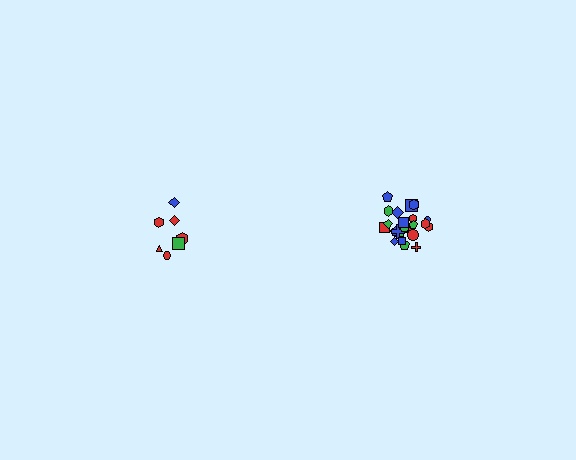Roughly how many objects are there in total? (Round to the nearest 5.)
Roughly 30 objects in total.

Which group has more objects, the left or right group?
The right group.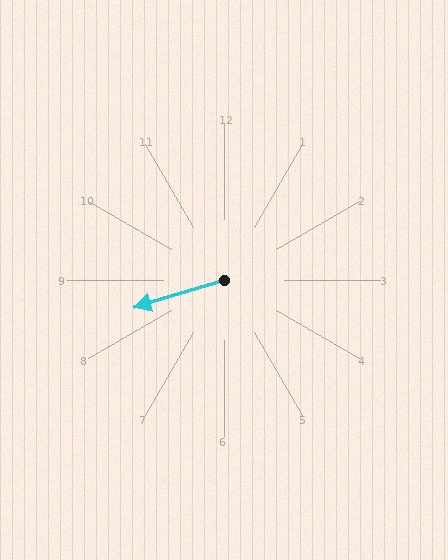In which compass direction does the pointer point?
West.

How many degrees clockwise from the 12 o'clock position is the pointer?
Approximately 253 degrees.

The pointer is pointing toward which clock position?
Roughly 8 o'clock.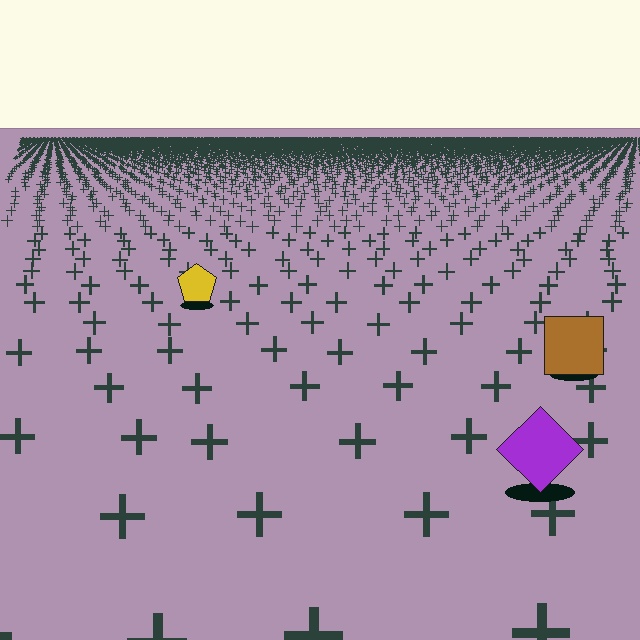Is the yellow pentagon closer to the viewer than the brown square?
No. The brown square is closer — you can tell from the texture gradient: the ground texture is coarser near it.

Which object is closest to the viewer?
The purple diamond is closest. The texture marks near it are larger and more spread out.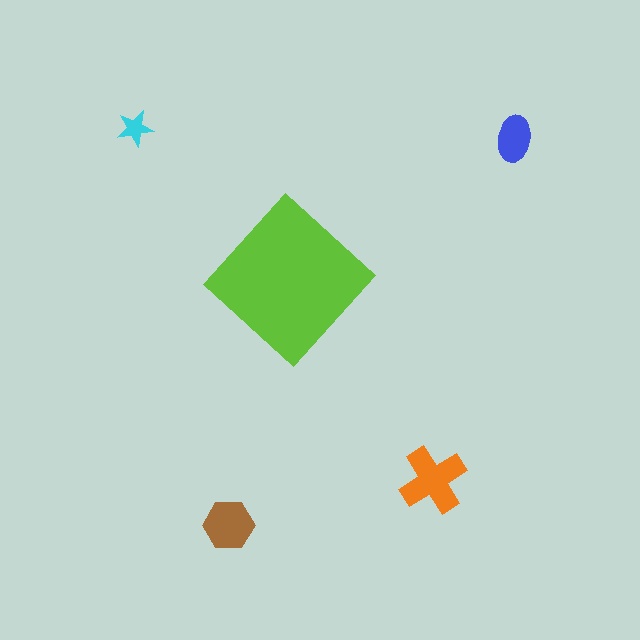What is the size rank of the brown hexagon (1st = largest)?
3rd.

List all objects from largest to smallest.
The lime diamond, the orange cross, the brown hexagon, the blue ellipse, the cyan star.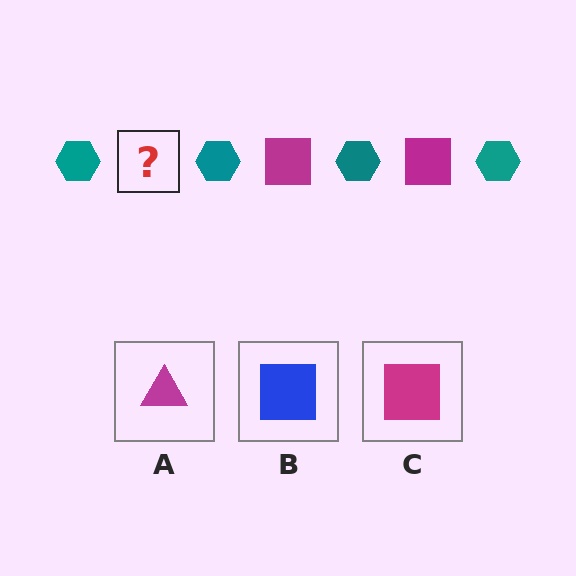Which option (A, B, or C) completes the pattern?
C.